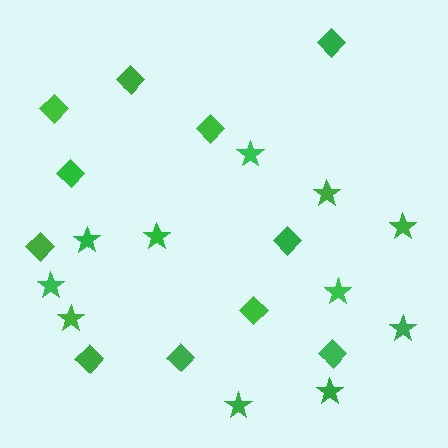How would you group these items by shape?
There are 2 groups: one group of diamonds (11) and one group of stars (11).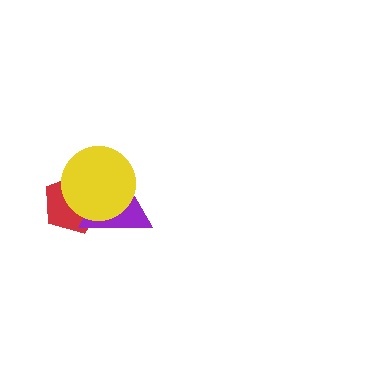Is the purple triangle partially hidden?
Yes, it is partially covered by another shape.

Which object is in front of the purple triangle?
The yellow circle is in front of the purple triangle.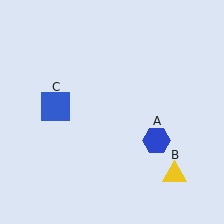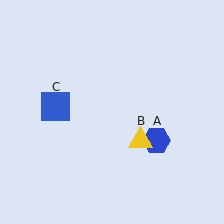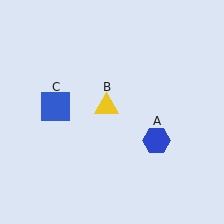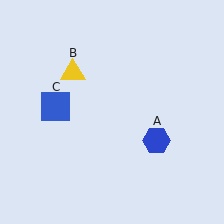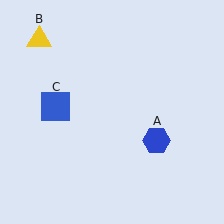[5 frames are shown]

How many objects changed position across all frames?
1 object changed position: yellow triangle (object B).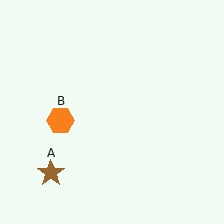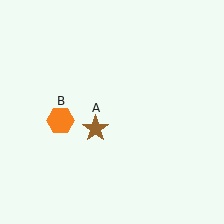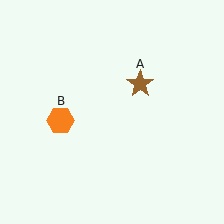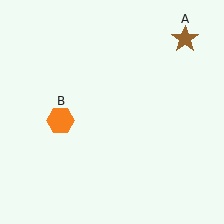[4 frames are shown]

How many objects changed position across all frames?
1 object changed position: brown star (object A).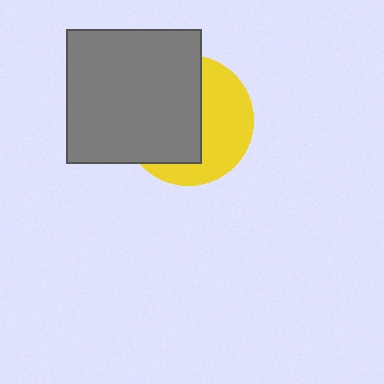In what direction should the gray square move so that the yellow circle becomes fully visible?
The gray square should move left. That is the shortest direction to clear the overlap and leave the yellow circle fully visible.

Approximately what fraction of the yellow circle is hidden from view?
Roughly 55% of the yellow circle is hidden behind the gray square.